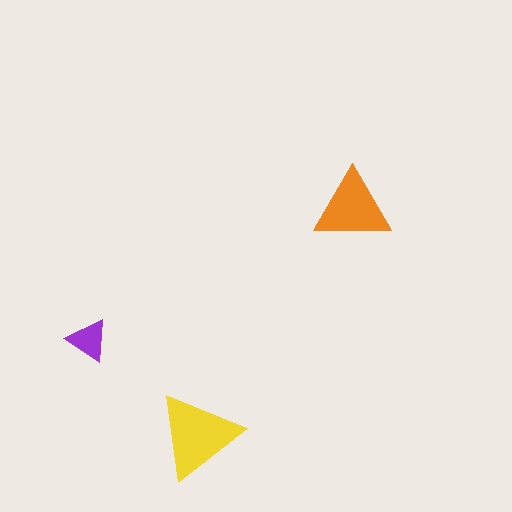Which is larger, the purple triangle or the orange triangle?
The orange one.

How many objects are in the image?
There are 3 objects in the image.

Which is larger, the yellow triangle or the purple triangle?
The yellow one.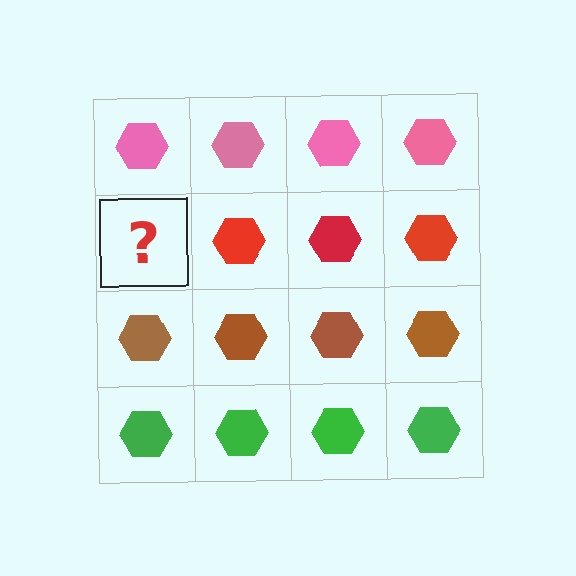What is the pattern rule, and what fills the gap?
The rule is that each row has a consistent color. The gap should be filled with a red hexagon.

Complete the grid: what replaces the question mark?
The question mark should be replaced with a red hexagon.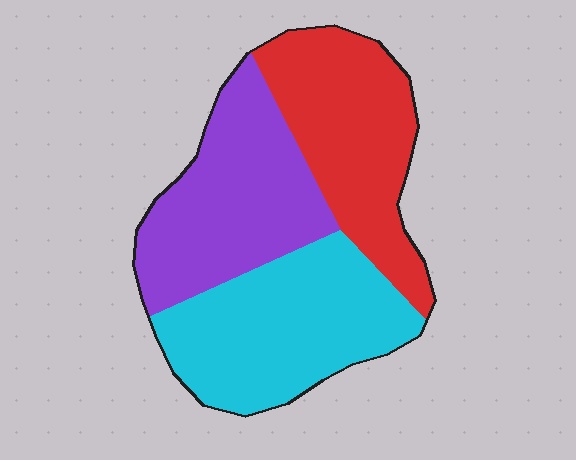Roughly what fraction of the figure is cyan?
Cyan covers about 35% of the figure.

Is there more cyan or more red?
Cyan.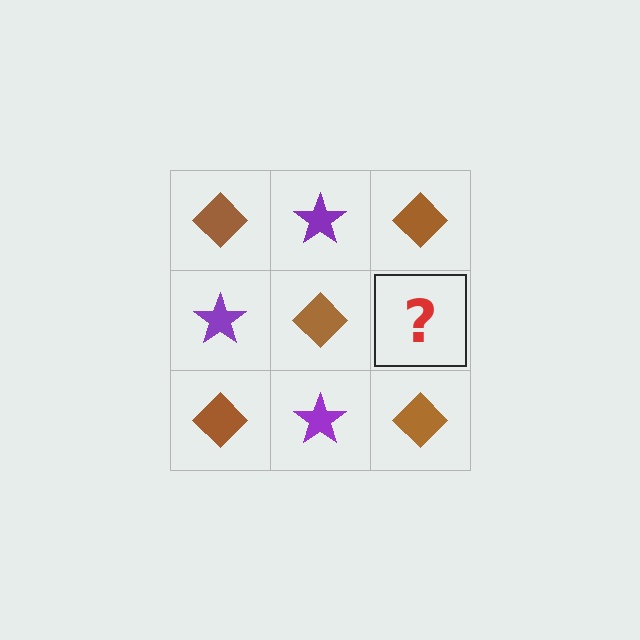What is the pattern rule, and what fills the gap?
The rule is that it alternates brown diamond and purple star in a checkerboard pattern. The gap should be filled with a purple star.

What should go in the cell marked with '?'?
The missing cell should contain a purple star.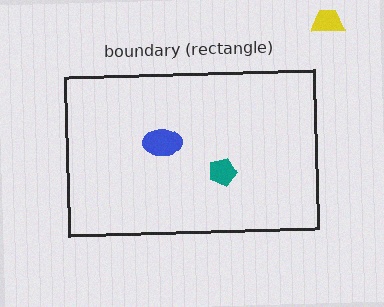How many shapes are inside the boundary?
2 inside, 1 outside.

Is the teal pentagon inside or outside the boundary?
Inside.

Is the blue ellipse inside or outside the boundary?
Inside.